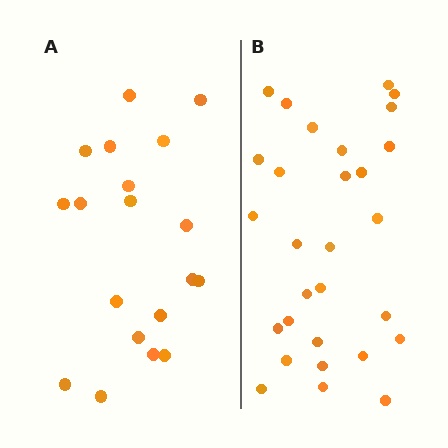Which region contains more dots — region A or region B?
Region B (the right region) has more dots.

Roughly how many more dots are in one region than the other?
Region B has roughly 10 or so more dots than region A.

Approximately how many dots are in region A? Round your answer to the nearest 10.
About 20 dots. (The exact count is 19, which rounds to 20.)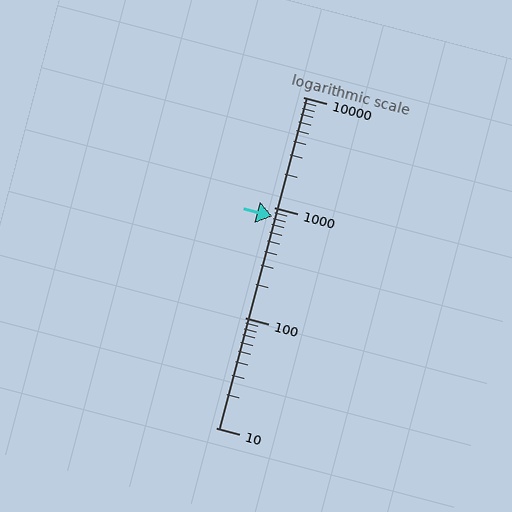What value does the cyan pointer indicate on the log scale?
The pointer indicates approximately 830.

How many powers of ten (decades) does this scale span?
The scale spans 3 decades, from 10 to 10000.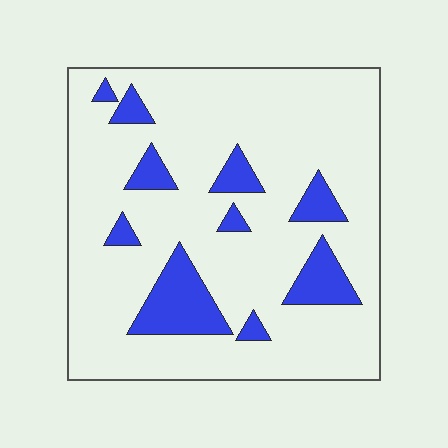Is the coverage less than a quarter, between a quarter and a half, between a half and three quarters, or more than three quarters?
Less than a quarter.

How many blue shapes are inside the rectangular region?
10.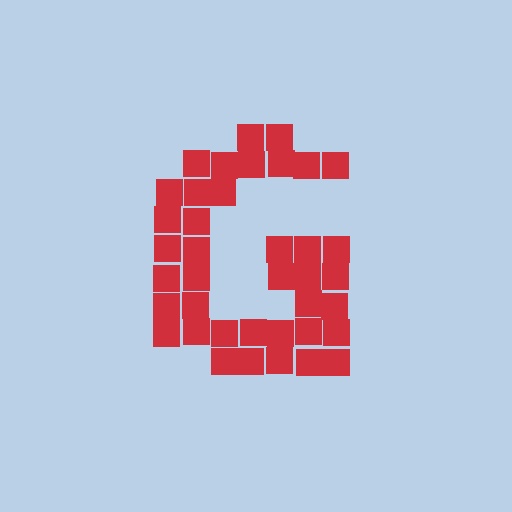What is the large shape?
The large shape is the letter G.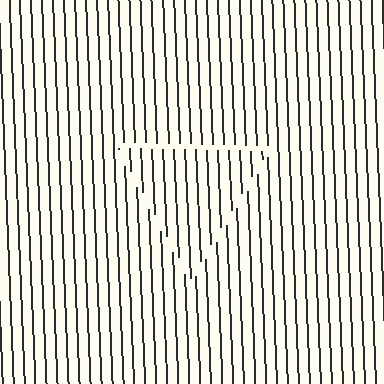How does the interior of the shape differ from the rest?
The interior of the shape contains the same grating, shifted by half a period — the contour is defined by the phase discontinuity where line-ends from the inner and outer gratings abut.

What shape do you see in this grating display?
An illusory triangle. The interior of the shape contains the same grating, shifted by half a period — the contour is defined by the phase discontinuity where line-ends from the inner and outer gratings abut.